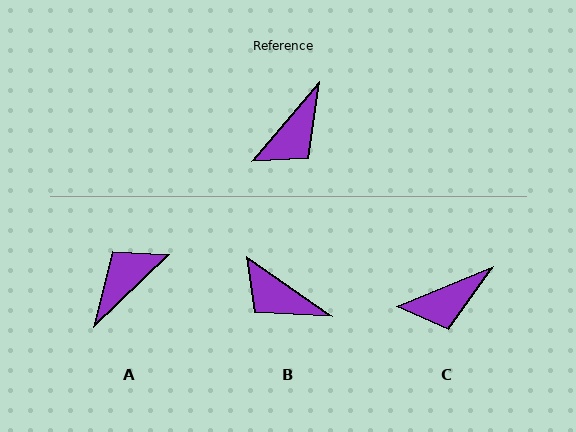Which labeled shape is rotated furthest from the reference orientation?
A, about 174 degrees away.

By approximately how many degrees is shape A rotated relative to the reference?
Approximately 174 degrees counter-clockwise.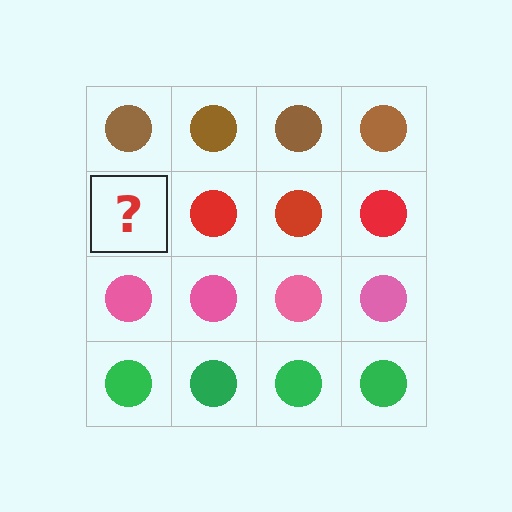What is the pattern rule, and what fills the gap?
The rule is that each row has a consistent color. The gap should be filled with a red circle.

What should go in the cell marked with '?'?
The missing cell should contain a red circle.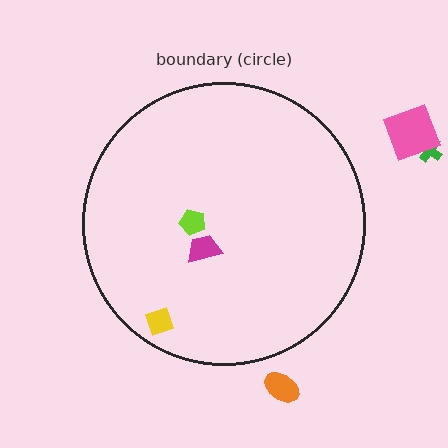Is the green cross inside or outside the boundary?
Outside.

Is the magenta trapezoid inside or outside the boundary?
Inside.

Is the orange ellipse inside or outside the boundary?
Outside.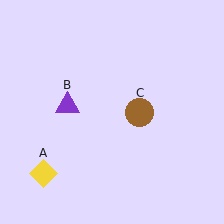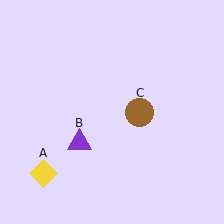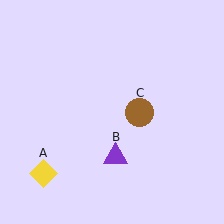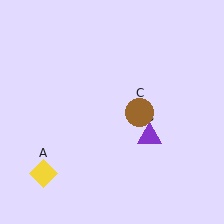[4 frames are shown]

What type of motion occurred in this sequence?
The purple triangle (object B) rotated counterclockwise around the center of the scene.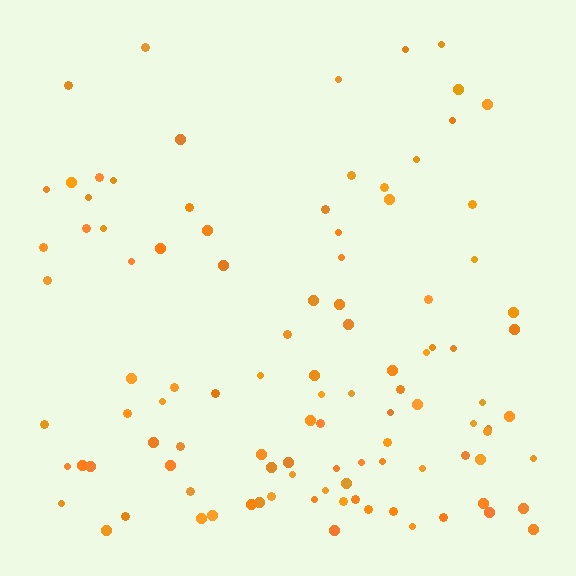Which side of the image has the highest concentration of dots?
The bottom.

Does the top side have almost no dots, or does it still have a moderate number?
Still a moderate number, just noticeably fewer than the bottom.